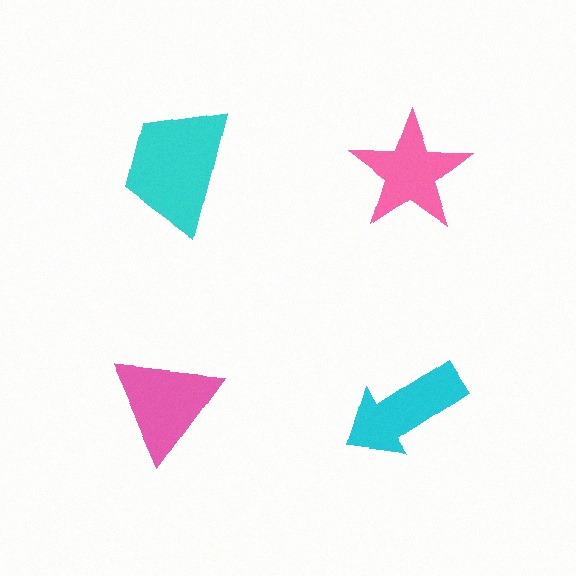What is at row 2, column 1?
A pink triangle.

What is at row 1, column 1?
A cyan trapezoid.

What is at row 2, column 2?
A cyan arrow.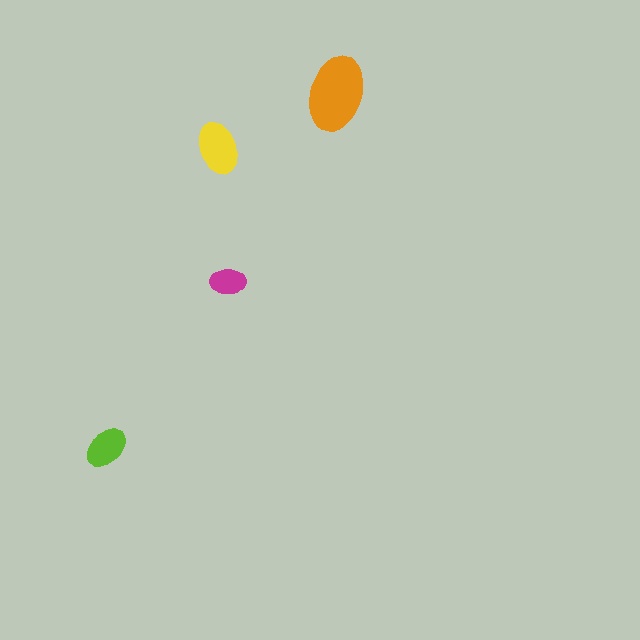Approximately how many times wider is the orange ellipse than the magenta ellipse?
About 2 times wider.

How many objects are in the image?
There are 4 objects in the image.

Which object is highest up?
The orange ellipse is topmost.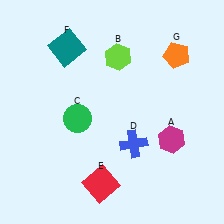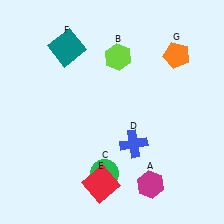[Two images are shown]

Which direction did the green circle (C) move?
The green circle (C) moved down.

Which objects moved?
The objects that moved are: the magenta hexagon (A), the green circle (C).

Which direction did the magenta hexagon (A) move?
The magenta hexagon (A) moved down.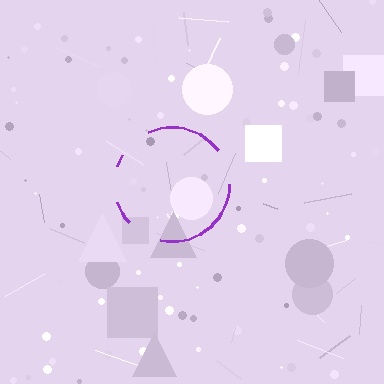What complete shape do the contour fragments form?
The contour fragments form a circle.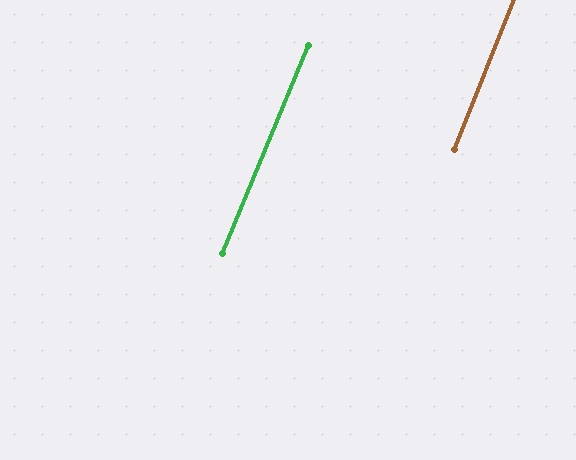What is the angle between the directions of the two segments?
Approximately 1 degree.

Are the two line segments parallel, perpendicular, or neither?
Parallel — their directions differ by only 0.8°.